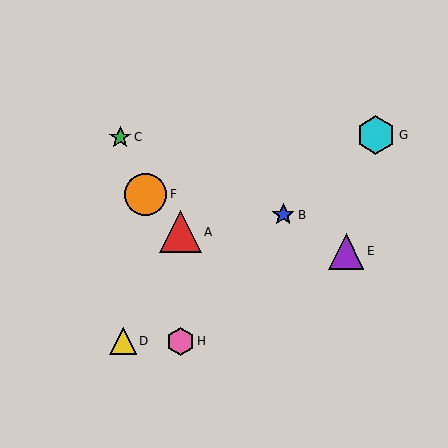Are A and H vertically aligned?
Yes, both are at x≈180.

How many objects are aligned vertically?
2 objects (A, H) are aligned vertically.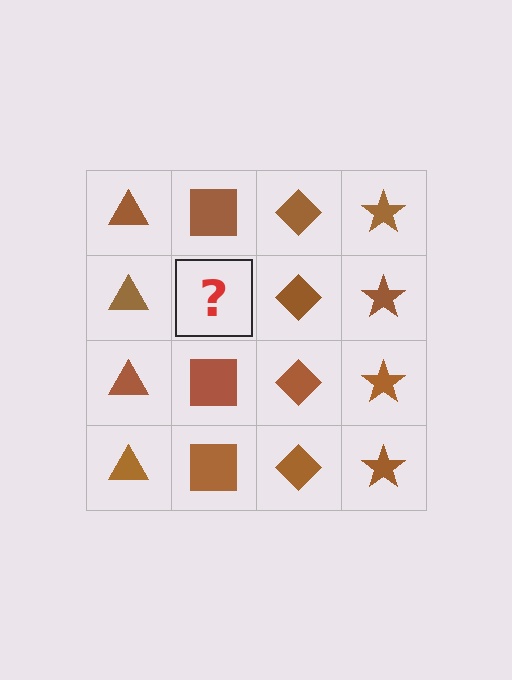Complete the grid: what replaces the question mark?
The question mark should be replaced with a brown square.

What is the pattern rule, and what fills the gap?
The rule is that each column has a consistent shape. The gap should be filled with a brown square.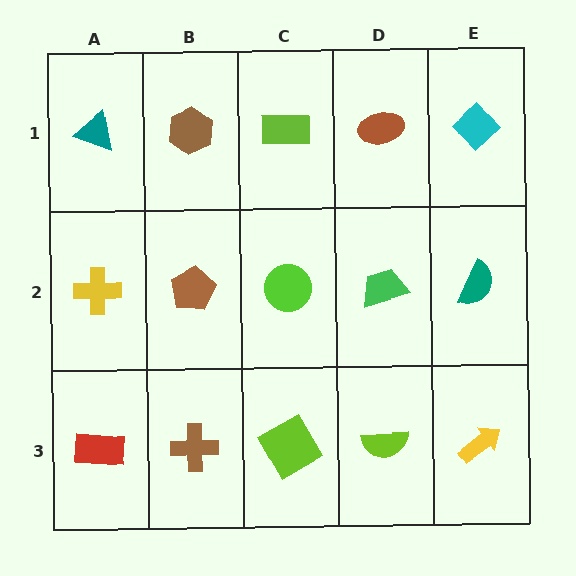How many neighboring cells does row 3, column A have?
2.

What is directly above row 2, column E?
A cyan diamond.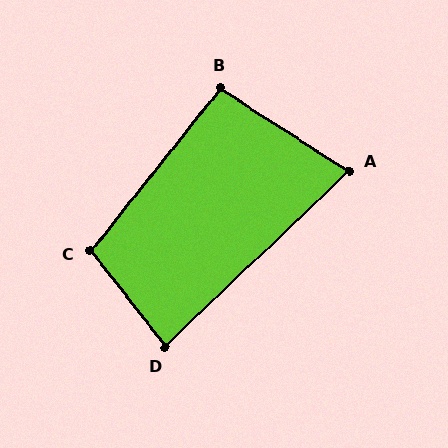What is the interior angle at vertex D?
Approximately 84 degrees (acute).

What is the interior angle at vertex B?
Approximately 96 degrees (obtuse).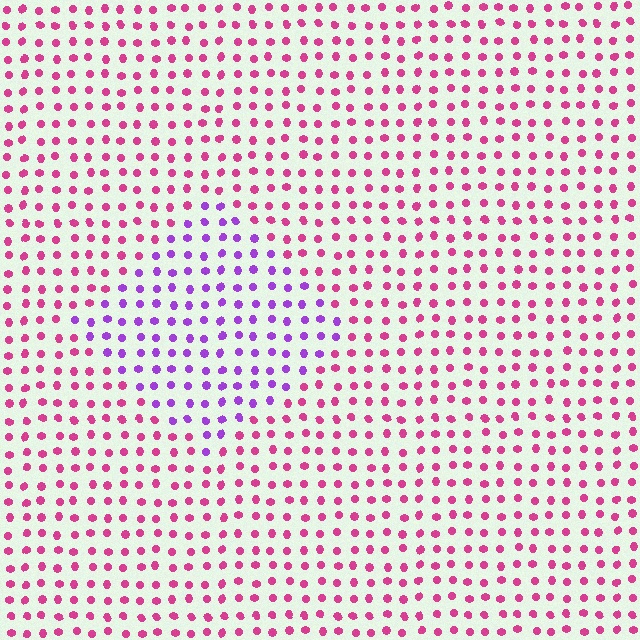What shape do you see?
I see a diamond.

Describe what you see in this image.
The image is filled with small magenta elements in a uniform arrangement. A diamond-shaped region is visible where the elements are tinted to a slightly different hue, forming a subtle color boundary.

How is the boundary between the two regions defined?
The boundary is defined purely by a slight shift in hue (about 48 degrees). Spacing, size, and orientation are identical on both sides.